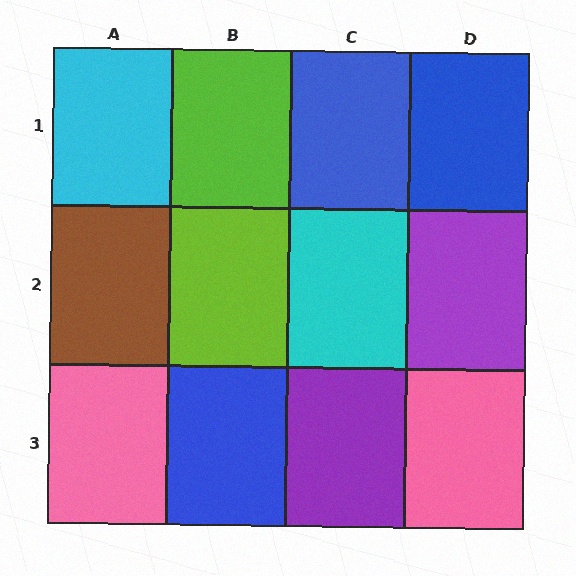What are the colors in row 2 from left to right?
Brown, lime, cyan, purple.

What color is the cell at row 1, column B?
Lime.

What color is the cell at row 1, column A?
Cyan.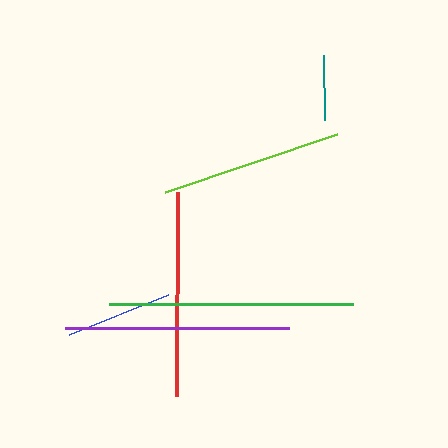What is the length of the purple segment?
The purple segment is approximately 224 pixels long.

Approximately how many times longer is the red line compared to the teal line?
The red line is approximately 3.2 times the length of the teal line.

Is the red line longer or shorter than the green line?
The green line is longer than the red line.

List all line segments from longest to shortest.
From longest to shortest: green, purple, red, lime, blue, teal.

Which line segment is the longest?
The green line is the longest at approximately 244 pixels.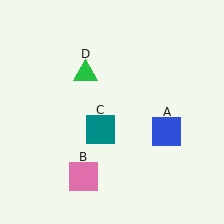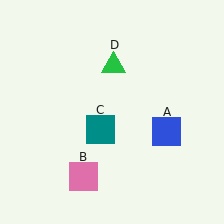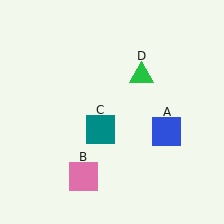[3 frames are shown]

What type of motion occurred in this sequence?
The green triangle (object D) rotated clockwise around the center of the scene.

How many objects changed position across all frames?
1 object changed position: green triangle (object D).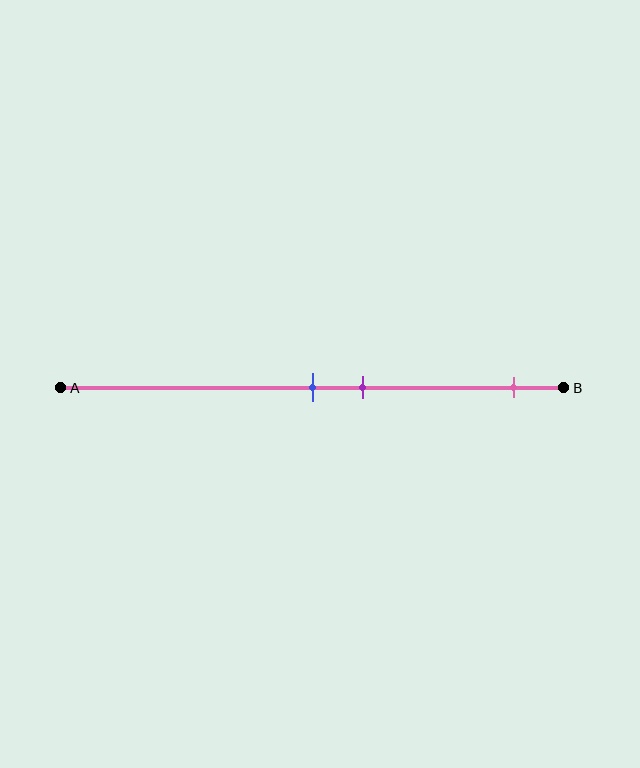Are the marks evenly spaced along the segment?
No, the marks are not evenly spaced.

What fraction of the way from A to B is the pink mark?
The pink mark is approximately 90% (0.9) of the way from A to B.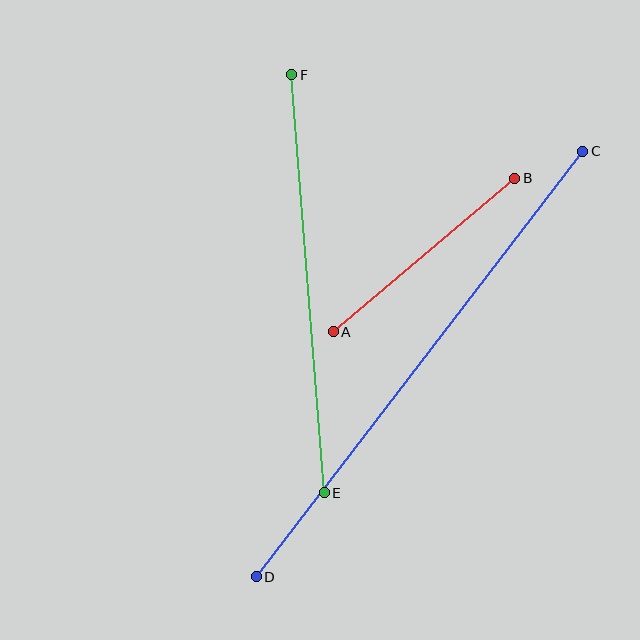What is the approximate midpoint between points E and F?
The midpoint is at approximately (308, 284) pixels.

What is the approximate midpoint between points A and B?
The midpoint is at approximately (424, 255) pixels.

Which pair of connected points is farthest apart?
Points C and D are farthest apart.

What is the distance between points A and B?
The distance is approximately 238 pixels.